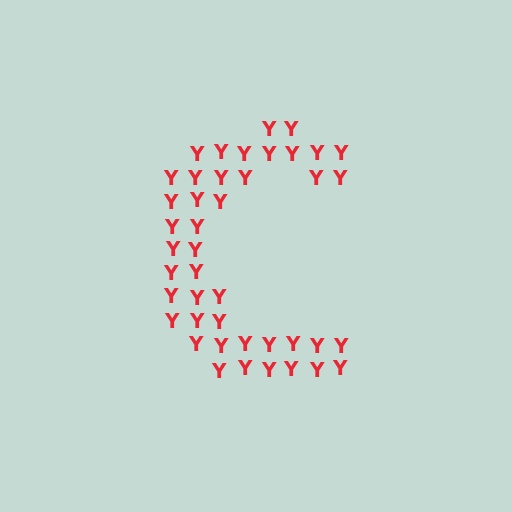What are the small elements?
The small elements are letter Y's.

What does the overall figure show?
The overall figure shows the letter C.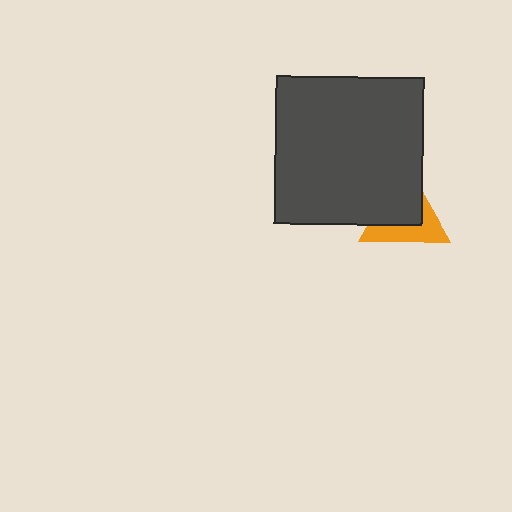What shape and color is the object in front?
The object in front is a dark gray square.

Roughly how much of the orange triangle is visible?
About half of it is visible (roughly 45%).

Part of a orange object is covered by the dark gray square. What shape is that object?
It is a triangle.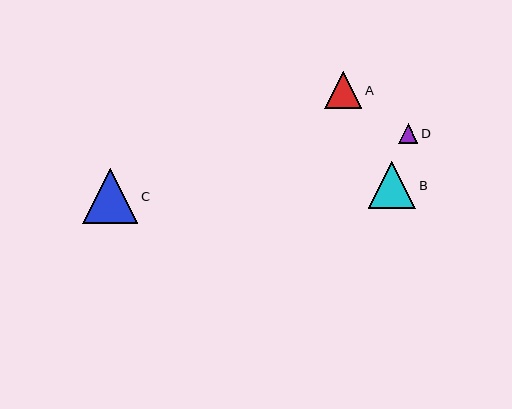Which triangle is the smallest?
Triangle D is the smallest with a size of approximately 19 pixels.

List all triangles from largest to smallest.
From largest to smallest: C, B, A, D.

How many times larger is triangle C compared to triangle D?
Triangle C is approximately 2.9 times the size of triangle D.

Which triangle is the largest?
Triangle C is the largest with a size of approximately 55 pixels.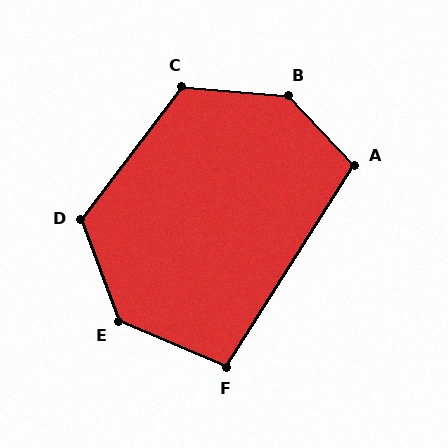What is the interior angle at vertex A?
Approximately 104 degrees (obtuse).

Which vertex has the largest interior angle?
B, at approximately 138 degrees.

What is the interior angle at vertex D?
Approximately 122 degrees (obtuse).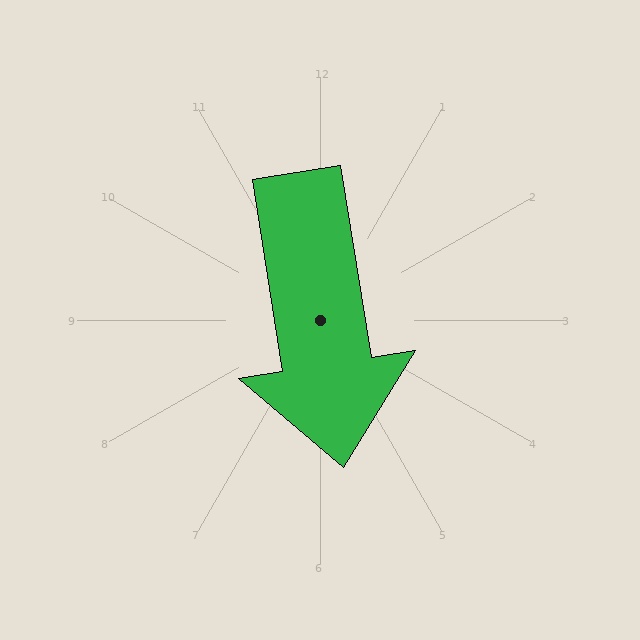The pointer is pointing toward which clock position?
Roughly 6 o'clock.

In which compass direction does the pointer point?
South.